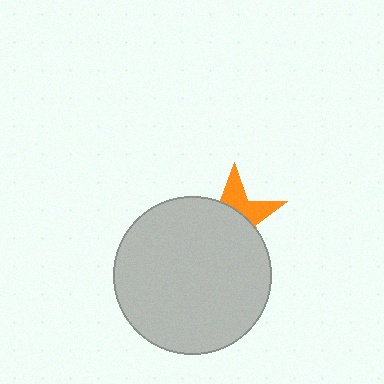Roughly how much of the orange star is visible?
A small part of it is visible (roughly 35%).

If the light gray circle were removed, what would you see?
You would see the complete orange star.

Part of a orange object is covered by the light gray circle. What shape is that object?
It is a star.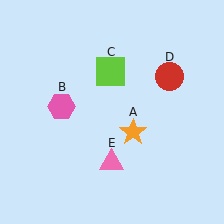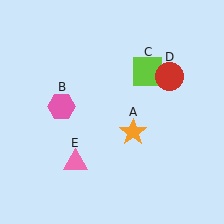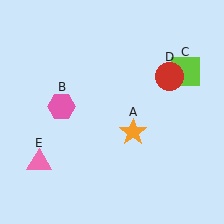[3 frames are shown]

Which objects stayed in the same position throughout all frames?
Orange star (object A) and pink hexagon (object B) and red circle (object D) remained stationary.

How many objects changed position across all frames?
2 objects changed position: lime square (object C), pink triangle (object E).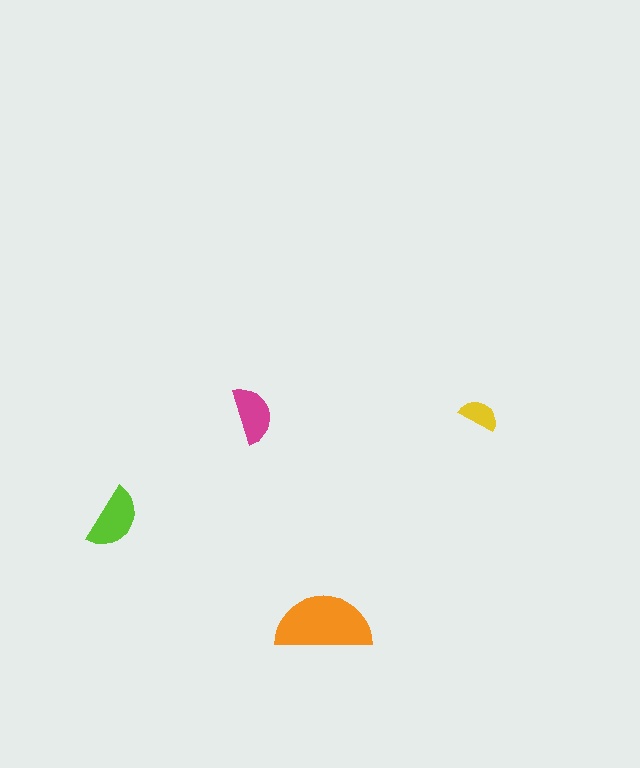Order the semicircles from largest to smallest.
the orange one, the lime one, the magenta one, the yellow one.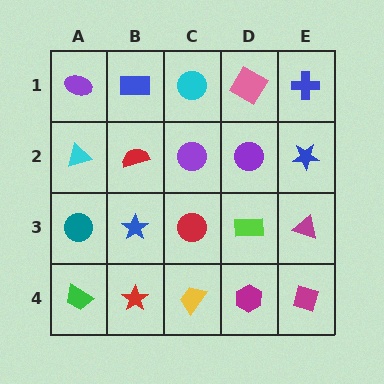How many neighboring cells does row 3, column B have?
4.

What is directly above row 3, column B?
A red semicircle.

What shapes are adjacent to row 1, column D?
A purple circle (row 2, column D), a cyan circle (row 1, column C), a blue cross (row 1, column E).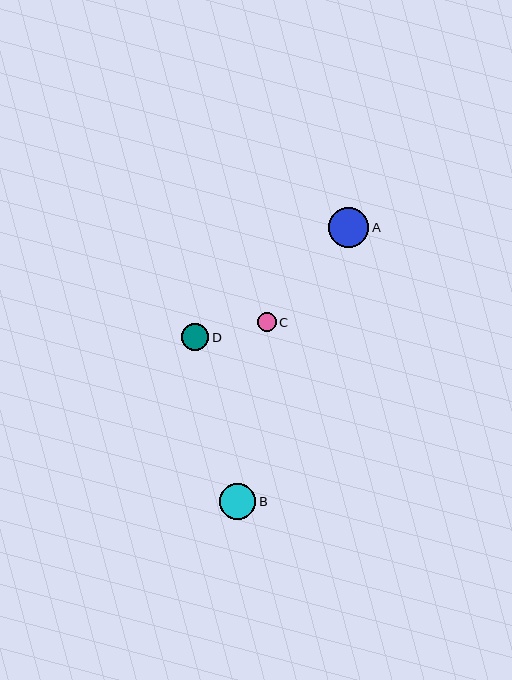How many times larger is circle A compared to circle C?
Circle A is approximately 2.1 times the size of circle C.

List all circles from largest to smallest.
From largest to smallest: A, B, D, C.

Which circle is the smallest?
Circle C is the smallest with a size of approximately 19 pixels.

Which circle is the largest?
Circle A is the largest with a size of approximately 40 pixels.